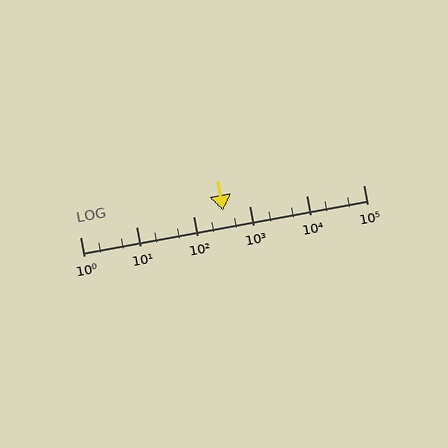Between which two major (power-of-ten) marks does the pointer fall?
The pointer is between 100 and 1000.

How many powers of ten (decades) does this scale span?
The scale spans 5 decades, from 1 to 100000.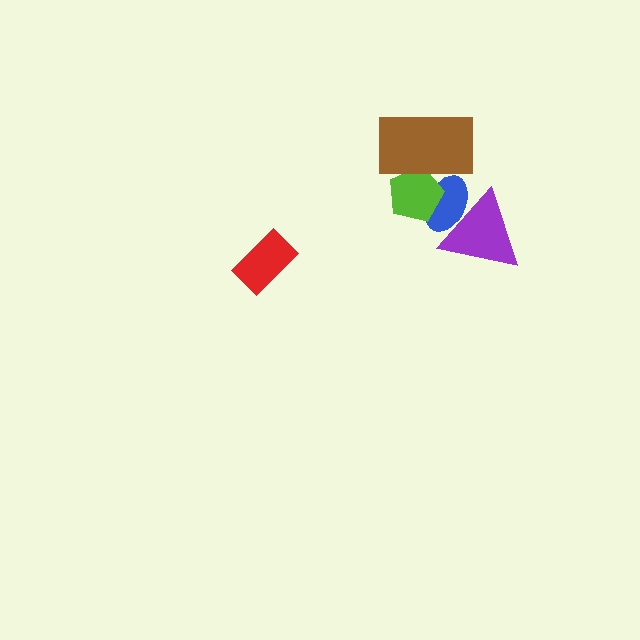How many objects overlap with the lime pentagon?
2 objects overlap with the lime pentagon.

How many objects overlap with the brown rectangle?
2 objects overlap with the brown rectangle.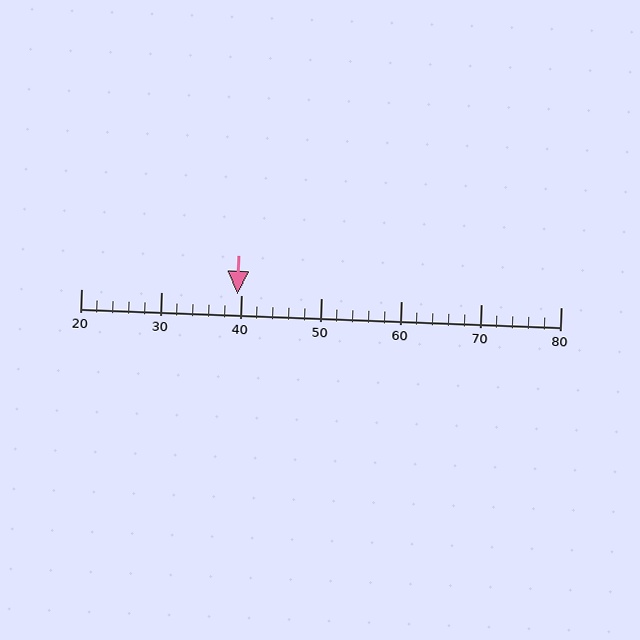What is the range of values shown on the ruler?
The ruler shows values from 20 to 80.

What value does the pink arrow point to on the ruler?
The pink arrow points to approximately 40.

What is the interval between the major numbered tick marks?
The major tick marks are spaced 10 units apart.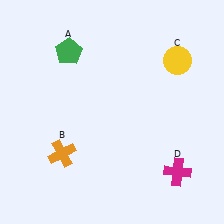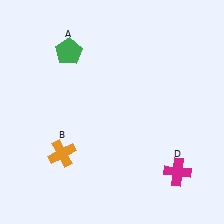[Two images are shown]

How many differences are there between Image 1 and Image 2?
There is 1 difference between the two images.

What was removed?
The yellow circle (C) was removed in Image 2.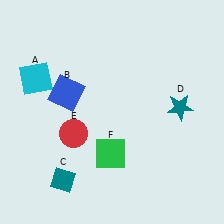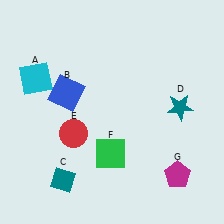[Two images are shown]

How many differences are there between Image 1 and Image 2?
There is 1 difference between the two images.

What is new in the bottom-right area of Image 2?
A magenta pentagon (G) was added in the bottom-right area of Image 2.